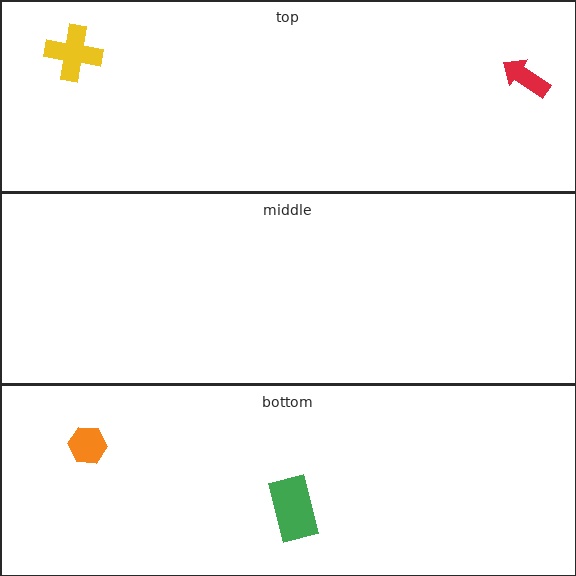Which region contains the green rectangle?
The bottom region.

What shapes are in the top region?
The yellow cross, the red arrow.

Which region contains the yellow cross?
The top region.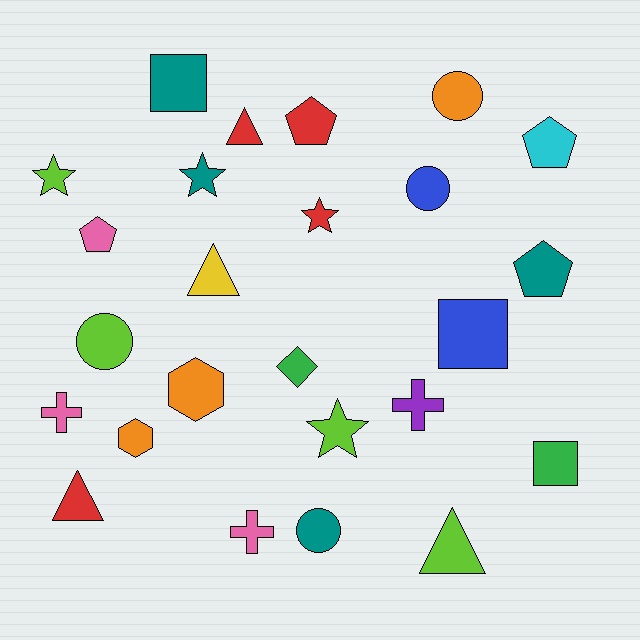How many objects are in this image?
There are 25 objects.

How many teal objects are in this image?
There are 4 teal objects.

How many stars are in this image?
There are 4 stars.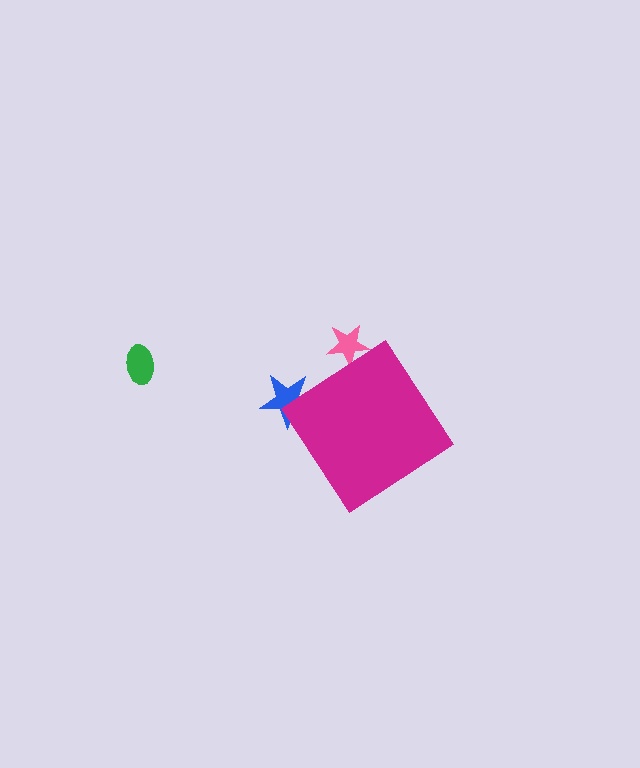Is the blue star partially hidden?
Yes, the blue star is partially hidden behind the magenta diamond.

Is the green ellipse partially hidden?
No, the green ellipse is fully visible.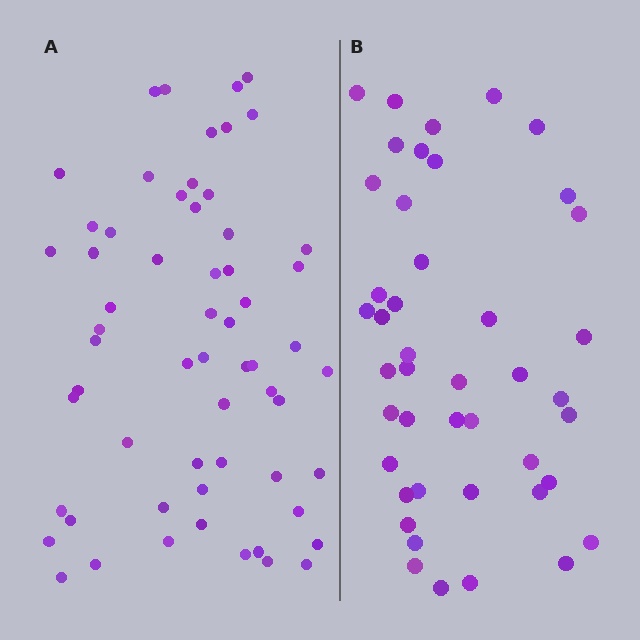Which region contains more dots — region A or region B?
Region A (the left region) has more dots.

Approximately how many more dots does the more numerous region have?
Region A has approximately 15 more dots than region B.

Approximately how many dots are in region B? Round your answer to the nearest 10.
About 40 dots. (The exact count is 44, which rounds to 40.)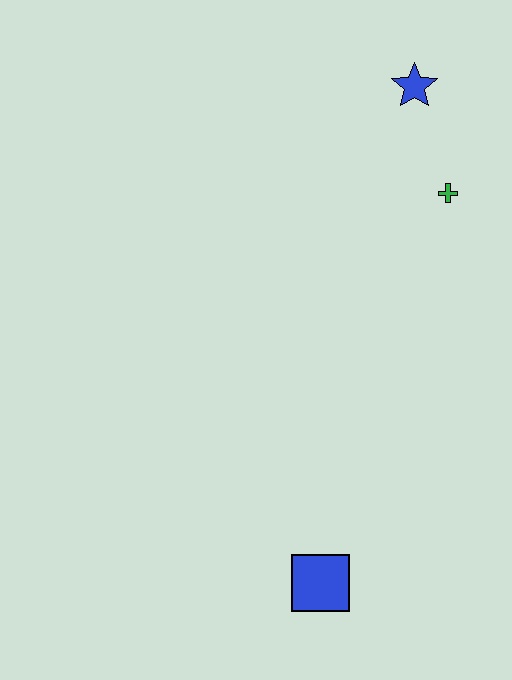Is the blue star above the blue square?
Yes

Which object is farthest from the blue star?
The blue square is farthest from the blue star.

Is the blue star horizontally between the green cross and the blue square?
Yes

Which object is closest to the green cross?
The blue star is closest to the green cross.